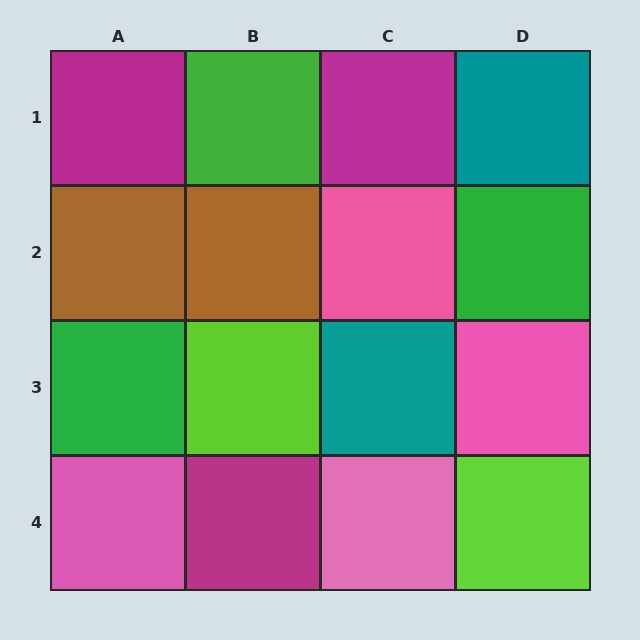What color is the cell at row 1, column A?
Magenta.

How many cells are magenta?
3 cells are magenta.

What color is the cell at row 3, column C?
Teal.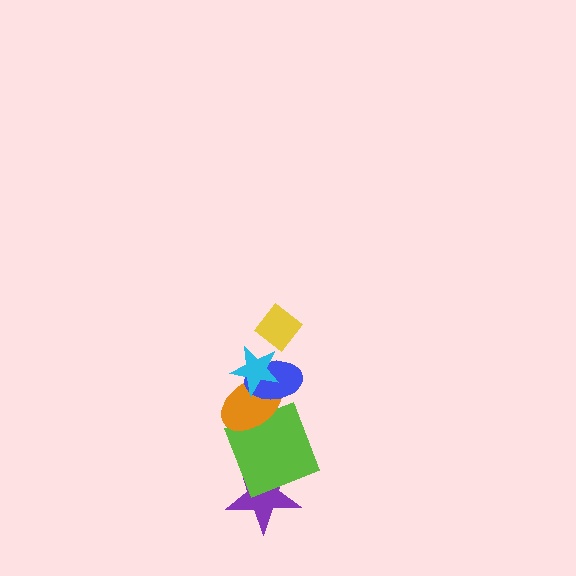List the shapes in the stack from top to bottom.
From top to bottom: the yellow diamond, the cyan star, the blue ellipse, the orange ellipse, the lime square, the purple star.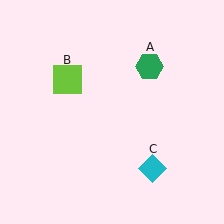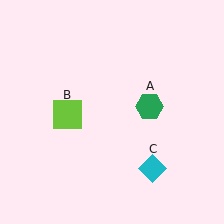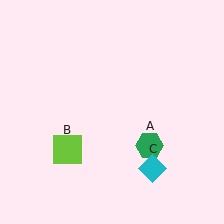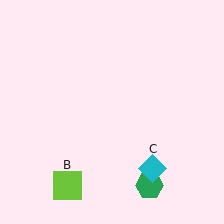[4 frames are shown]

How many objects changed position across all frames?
2 objects changed position: green hexagon (object A), lime square (object B).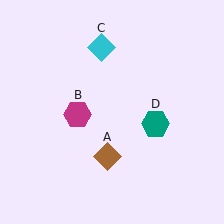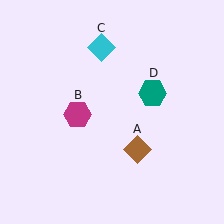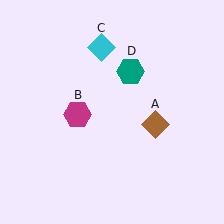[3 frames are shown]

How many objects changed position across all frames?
2 objects changed position: brown diamond (object A), teal hexagon (object D).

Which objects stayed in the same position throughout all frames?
Magenta hexagon (object B) and cyan diamond (object C) remained stationary.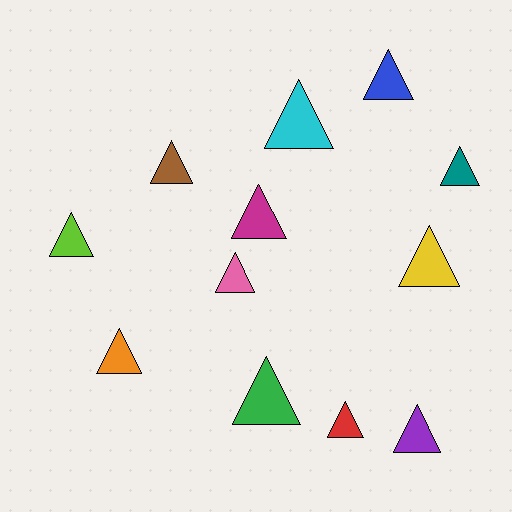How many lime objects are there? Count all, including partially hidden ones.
There is 1 lime object.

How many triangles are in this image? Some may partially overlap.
There are 12 triangles.